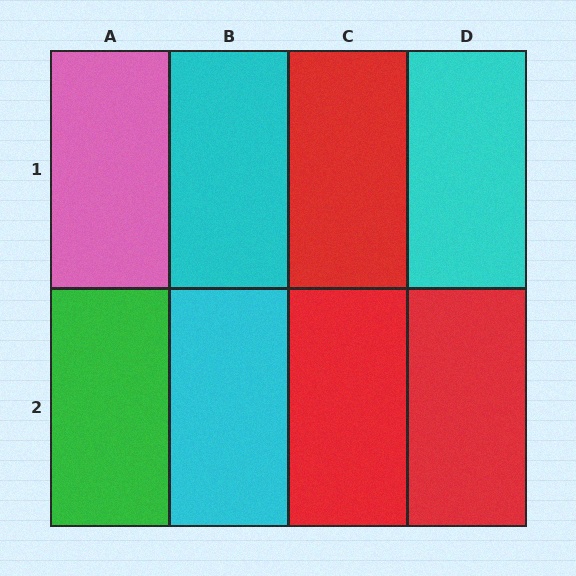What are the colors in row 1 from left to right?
Pink, cyan, red, cyan.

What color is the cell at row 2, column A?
Green.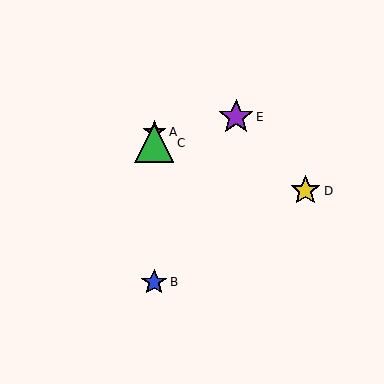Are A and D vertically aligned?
No, A is at x≈154 and D is at x≈305.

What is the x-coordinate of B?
Object B is at x≈154.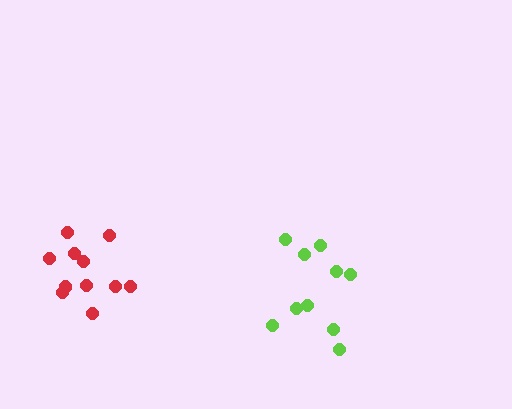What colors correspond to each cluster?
The clusters are colored: red, lime.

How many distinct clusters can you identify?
There are 2 distinct clusters.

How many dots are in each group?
Group 1: 11 dots, Group 2: 10 dots (21 total).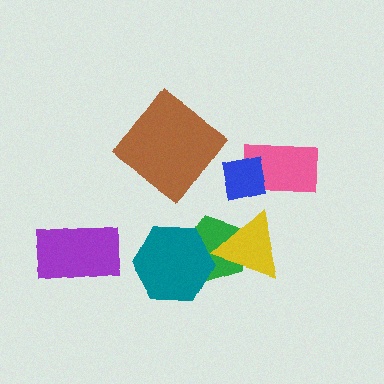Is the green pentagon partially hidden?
Yes, it is partially covered by another shape.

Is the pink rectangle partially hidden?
Yes, it is partially covered by another shape.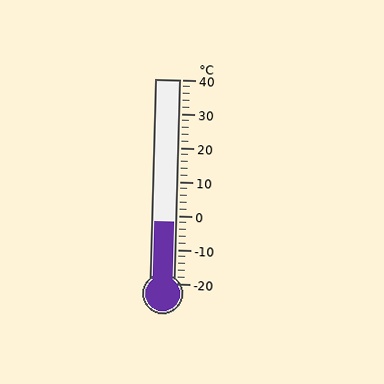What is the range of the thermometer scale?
The thermometer scale ranges from -20°C to 40°C.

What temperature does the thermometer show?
The thermometer shows approximately -2°C.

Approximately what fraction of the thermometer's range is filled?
The thermometer is filled to approximately 30% of its range.